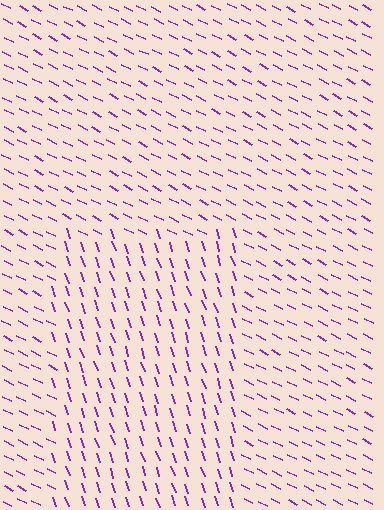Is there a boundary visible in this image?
Yes, there is a texture boundary formed by a change in line orientation.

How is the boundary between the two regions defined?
The boundary is defined purely by a change in line orientation (approximately 45 degrees difference). All lines are the same color and thickness.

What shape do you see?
I see a rectangle.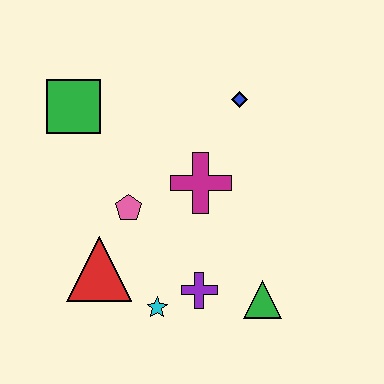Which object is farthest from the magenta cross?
The green square is farthest from the magenta cross.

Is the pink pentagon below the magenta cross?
Yes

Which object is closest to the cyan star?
The purple cross is closest to the cyan star.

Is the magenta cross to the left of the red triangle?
No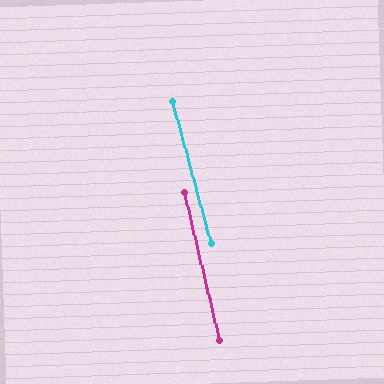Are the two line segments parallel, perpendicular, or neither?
Parallel — their directions differ by only 1.7°.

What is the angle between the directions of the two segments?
Approximately 2 degrees.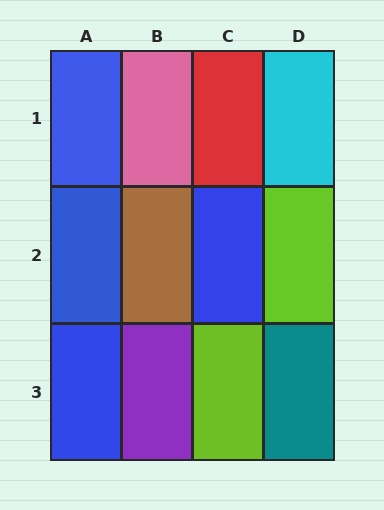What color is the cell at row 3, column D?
Teal.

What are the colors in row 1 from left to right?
Blue, pink, red, cyan.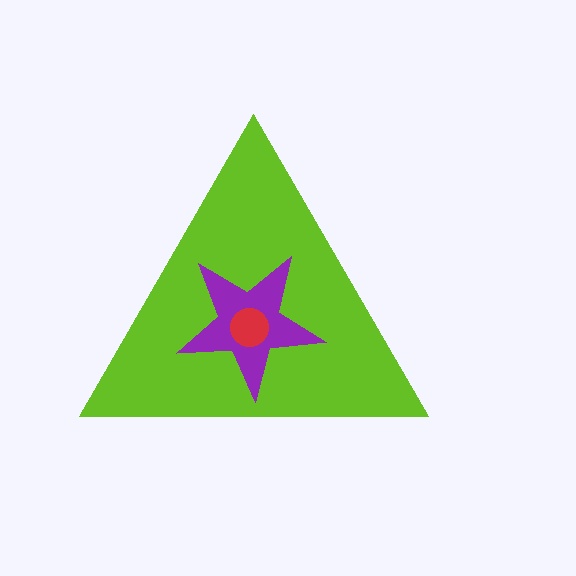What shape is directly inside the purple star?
The red circle.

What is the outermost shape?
The lime triangle.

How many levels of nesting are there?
3.